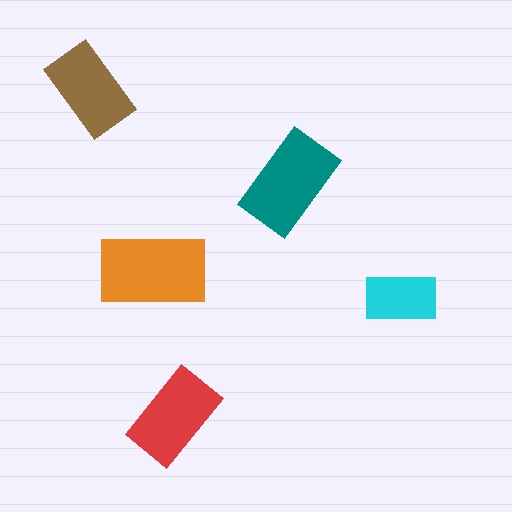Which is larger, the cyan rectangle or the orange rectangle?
The orange one.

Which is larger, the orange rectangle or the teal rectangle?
The orange one.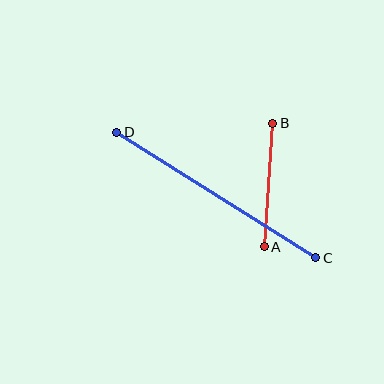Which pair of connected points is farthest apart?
Points C and D are farthest apart.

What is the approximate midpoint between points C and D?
The midpoint is at approximately (216, 195) pixels.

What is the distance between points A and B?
The distance is approximately 124 pixels.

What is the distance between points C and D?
The distance is approximately 235 pixels.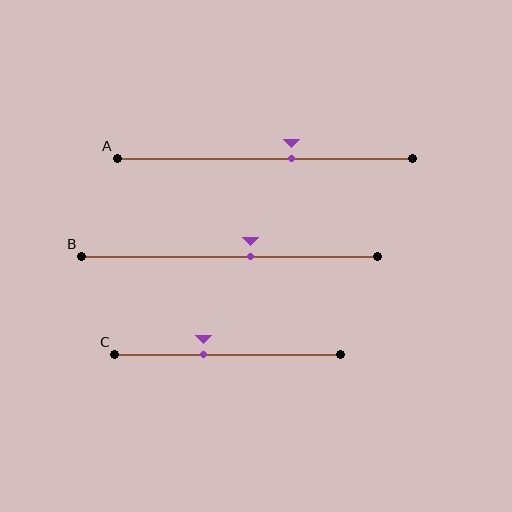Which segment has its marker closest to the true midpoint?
Segment B has its marker closest to the true midpoint.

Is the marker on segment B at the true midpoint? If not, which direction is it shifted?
No, the marker on segment B is shifted to the right by about 7% of the segment length.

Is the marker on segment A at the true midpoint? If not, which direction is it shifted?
No, the marker on segment A is shifted to the right by about 9% of the segment length.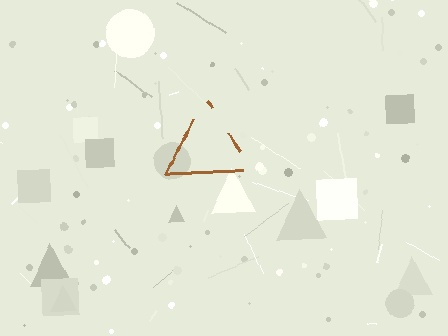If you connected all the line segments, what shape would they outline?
They would outline a triangle.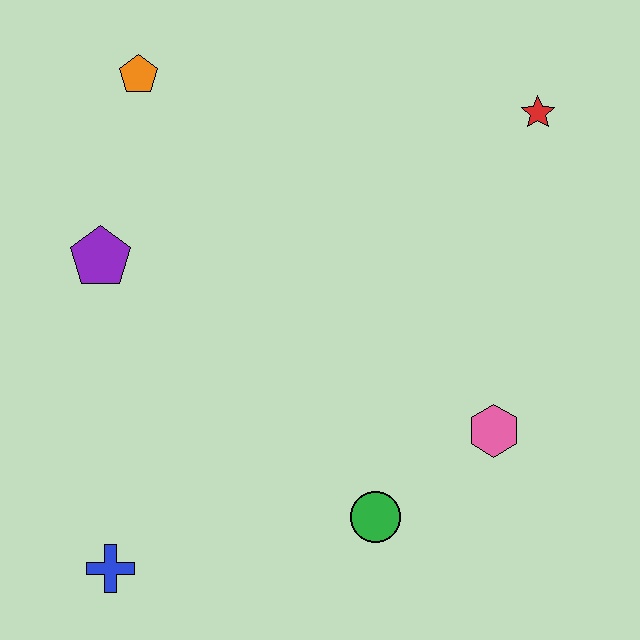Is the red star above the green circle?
Yes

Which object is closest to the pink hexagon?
The green circle is closest to the pink hexagon.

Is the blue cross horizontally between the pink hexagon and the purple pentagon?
Yes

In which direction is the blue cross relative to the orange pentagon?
The blue cross is below the orange pentagon.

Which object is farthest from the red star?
The blue cross is farthest from the red star.